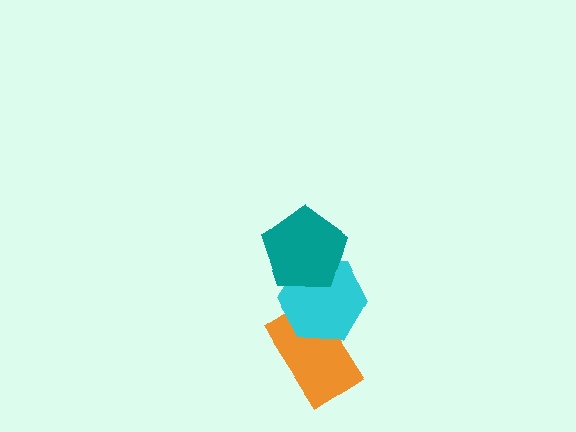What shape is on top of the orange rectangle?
The cyan hexagon is on top of the orange rectangle.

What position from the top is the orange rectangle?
The orange rectangle is 3rd from the top.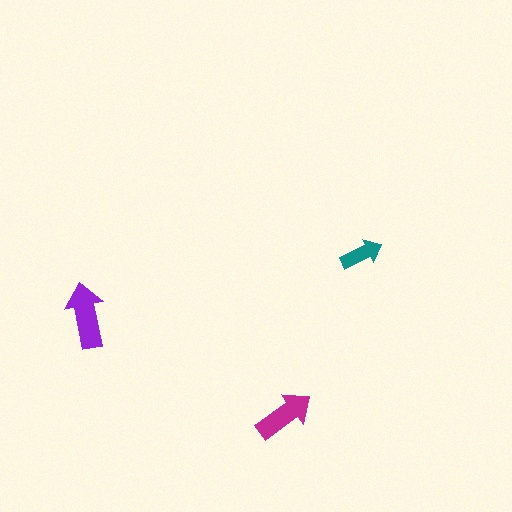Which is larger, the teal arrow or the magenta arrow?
The magenta one.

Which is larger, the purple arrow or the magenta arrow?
The purple one.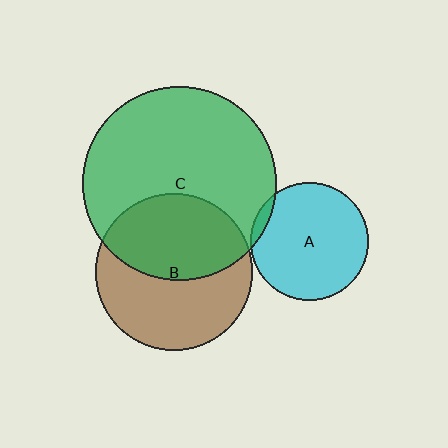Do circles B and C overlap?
Yes.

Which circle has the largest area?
Circle C (green).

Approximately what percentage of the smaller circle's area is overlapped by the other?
Approximately 45%.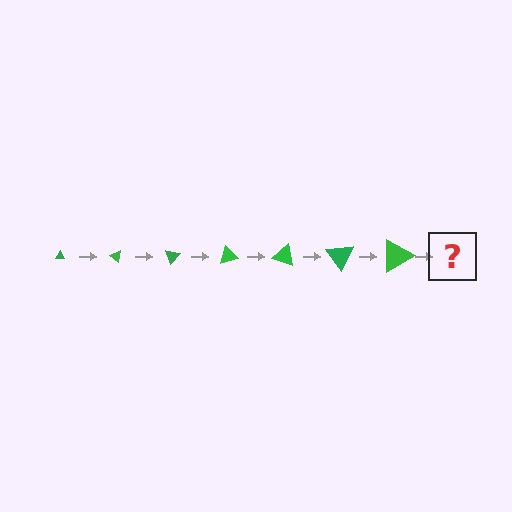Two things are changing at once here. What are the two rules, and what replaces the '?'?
The two rules are that the triangle grows larger each step and it rotates 35 degrees each step. The '?' should be a triangle, larger than the previous one and rotated 245 degrees from the start.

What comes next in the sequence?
The next element should be a triangle, larger than the previous one and rotated 245 degrees from the start.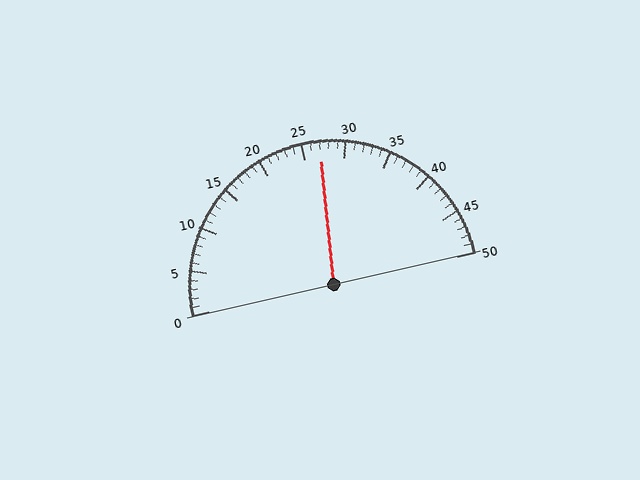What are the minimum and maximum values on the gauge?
The gauge ranges from 0 to 50.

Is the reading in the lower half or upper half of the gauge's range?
The reading is in the upper half of the range (0 to 50).